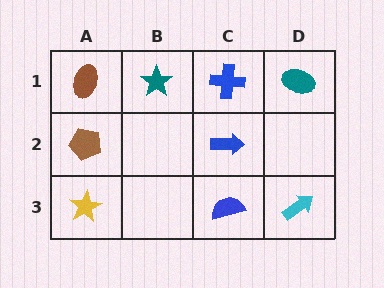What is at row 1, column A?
A brown ellipse.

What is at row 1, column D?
A teal ellipse.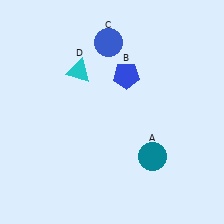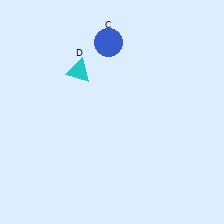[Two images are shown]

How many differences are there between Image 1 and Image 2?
There are 2 differences between the two images.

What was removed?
The blue pentagon (B), the teal circle (A) were removed in Image 2.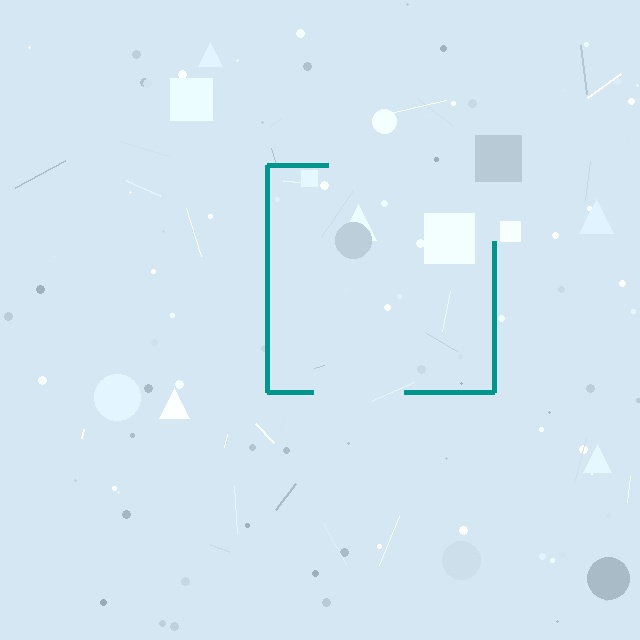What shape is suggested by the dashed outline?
The dashed outline suggests a square.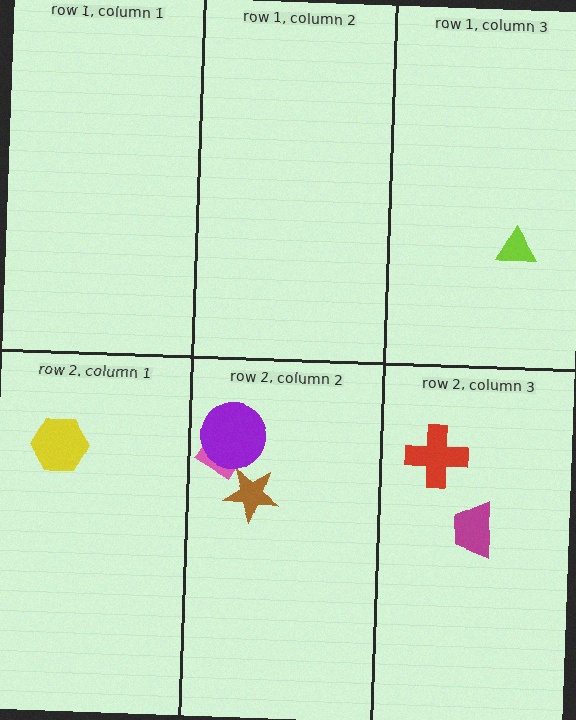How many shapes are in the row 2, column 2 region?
3.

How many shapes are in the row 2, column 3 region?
2.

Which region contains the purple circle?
The row 2, column 2 region.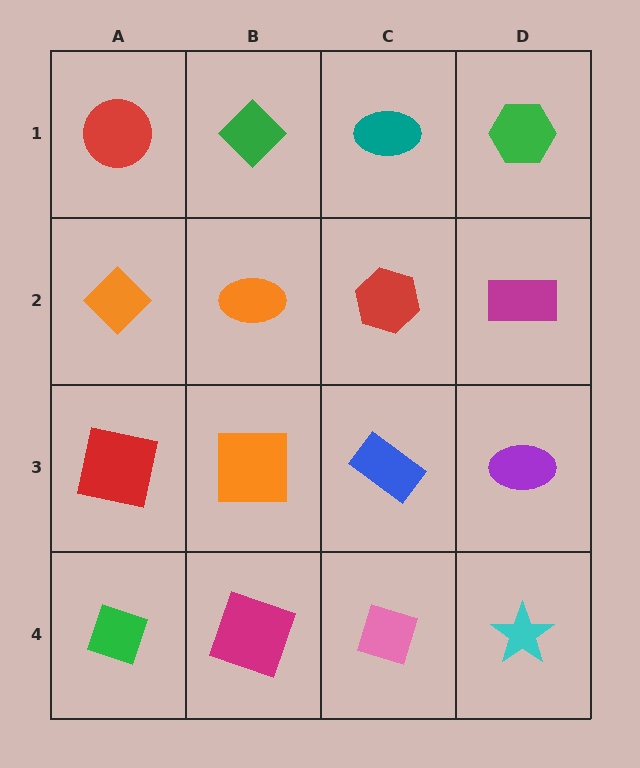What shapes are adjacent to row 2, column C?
A teal ellipse (row 1, column C), a blue rectangle (row 3, column C), an orange ellipse (row 2, column B), a magenta rectangle (row 2, column D).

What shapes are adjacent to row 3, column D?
A magenta rectangle (row 2, column D), a cyan star (row 4, column D), a blue rectangle (row 3, column C).